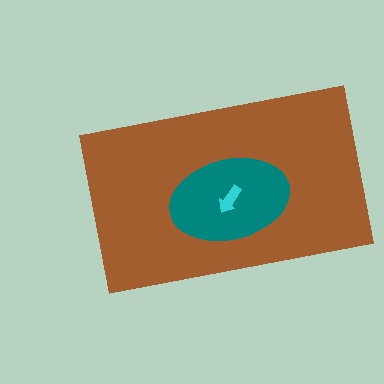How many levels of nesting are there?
3.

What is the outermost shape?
The brown rectangle.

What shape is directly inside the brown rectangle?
The teal ellipse.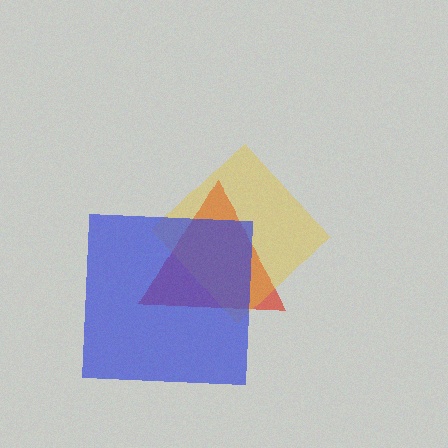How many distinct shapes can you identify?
There are 3 distinct shapes: a red triangle, a yellow diamond, a blue square.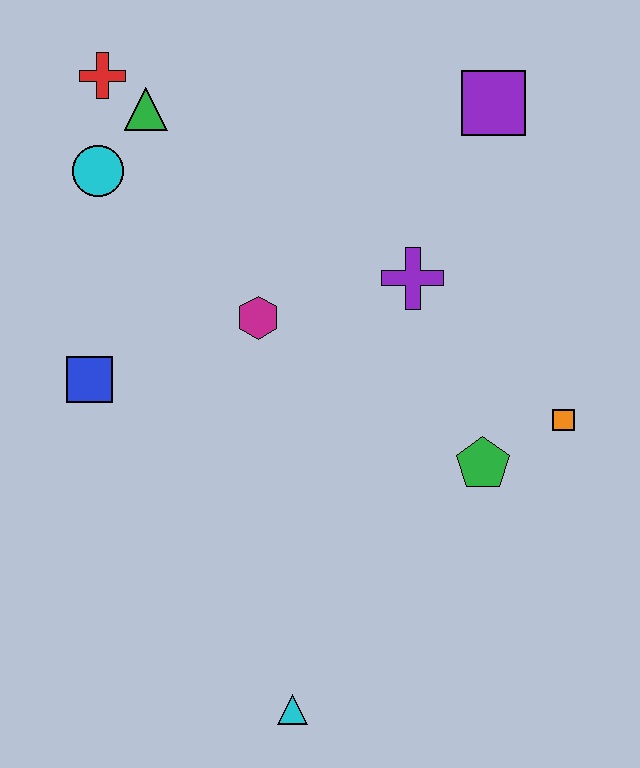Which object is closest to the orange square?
The green pentagon is closest to the orange square.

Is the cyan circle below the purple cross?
No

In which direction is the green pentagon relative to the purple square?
The green pentagon is below the purple square.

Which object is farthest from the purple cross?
The cyan triangle is farthest from the purple cross.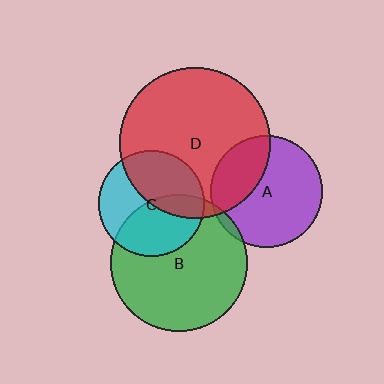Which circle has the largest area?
Circle D (red).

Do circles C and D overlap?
Yes.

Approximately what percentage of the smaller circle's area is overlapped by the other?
Approximately 45%.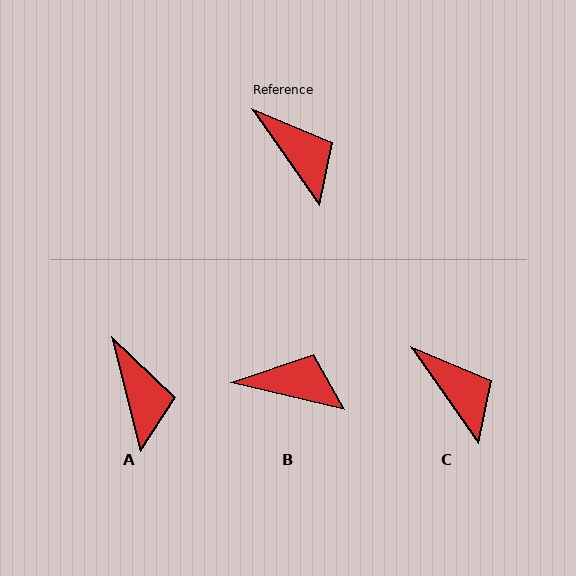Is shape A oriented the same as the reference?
No, it is off by about 21 degrees.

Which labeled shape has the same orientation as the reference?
C.